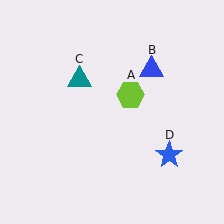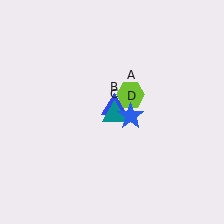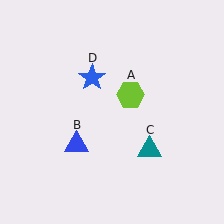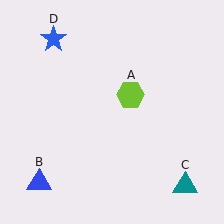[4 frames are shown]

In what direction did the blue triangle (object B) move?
The blue triangle (object B) moved down and to the left.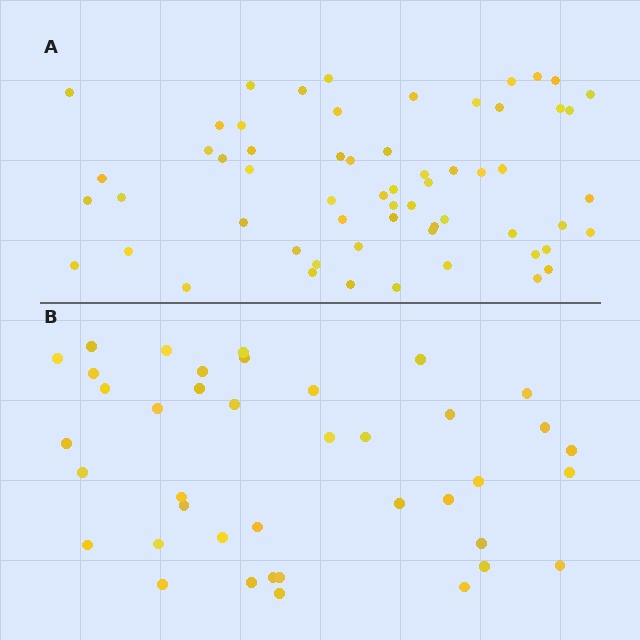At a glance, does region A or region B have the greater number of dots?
Region A (the top region) has more dots.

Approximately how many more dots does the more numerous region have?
Region A has approximately 20 more dots than region B.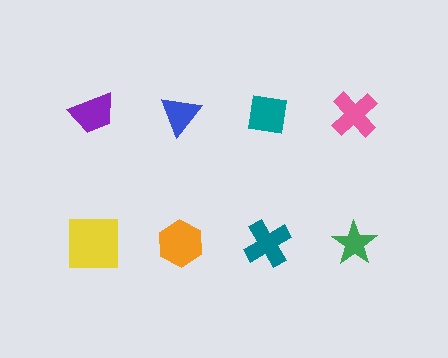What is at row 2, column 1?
A yellow square.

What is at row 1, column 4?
A pink cross.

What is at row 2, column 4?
A green star.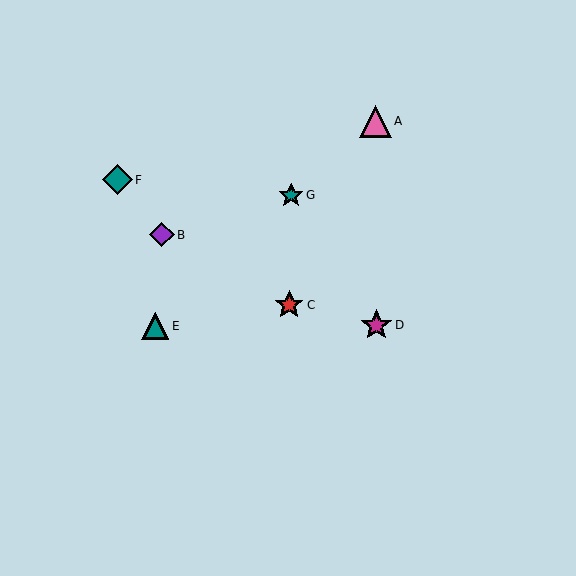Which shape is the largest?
The pink triangle (labeled A) is the largest.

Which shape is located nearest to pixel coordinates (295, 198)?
The teal star (labeled G) at (291, 195) is nearest to that location.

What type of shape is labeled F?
Shape F is a teal diamond.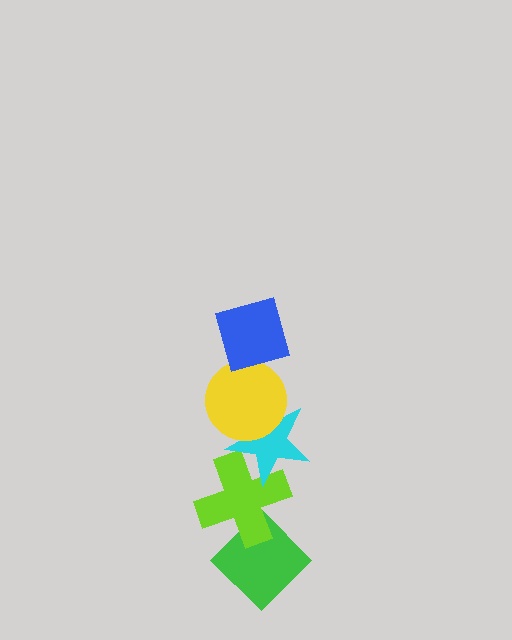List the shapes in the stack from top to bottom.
From top to bottom: the blue diamond, the yellow circle, the cyan star, the lime cross, the green diamond.